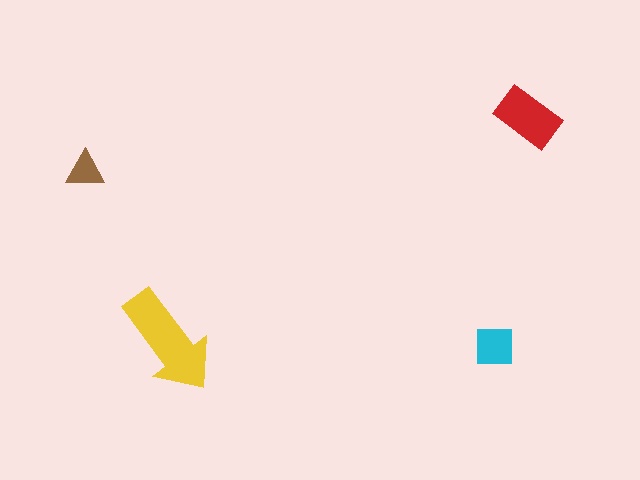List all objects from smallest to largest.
The brown triangle, the cyan square, the red rectangle, the yellow arrow.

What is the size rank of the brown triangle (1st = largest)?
4th.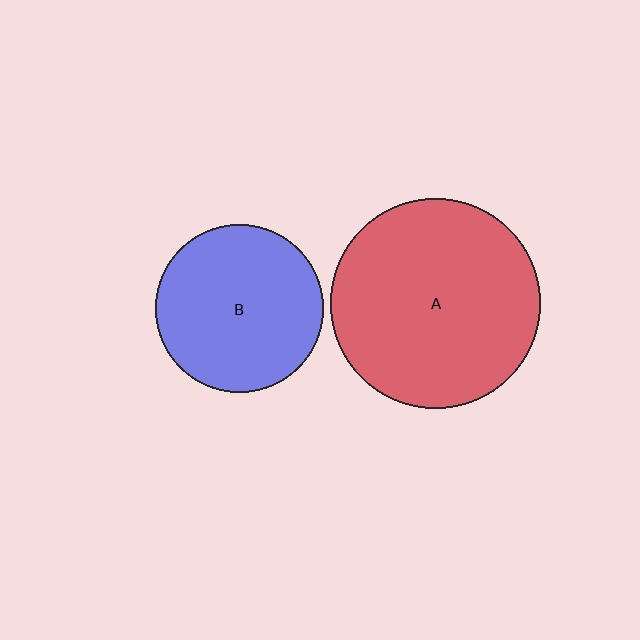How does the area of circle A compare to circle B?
Approximately 1.6 times.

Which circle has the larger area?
Circle A (red).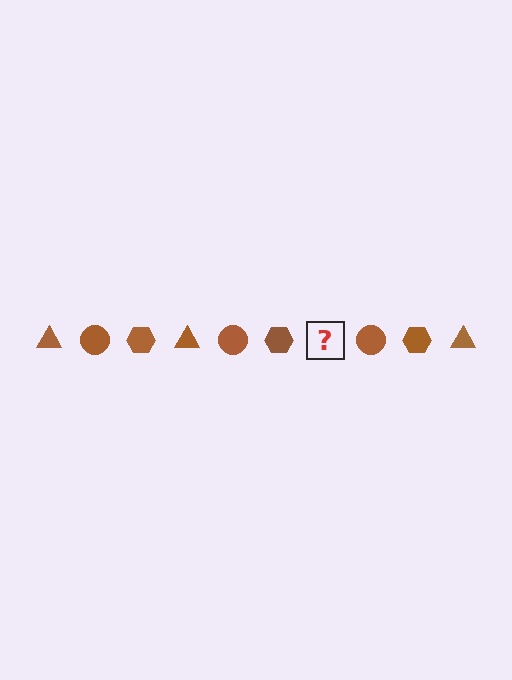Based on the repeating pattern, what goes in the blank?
The blank should be a brown triangle.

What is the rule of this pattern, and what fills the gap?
The rule is that the pattern cycles through triangle, circle, hexagon shapes in brown. The gap should be filled with a brown triangle.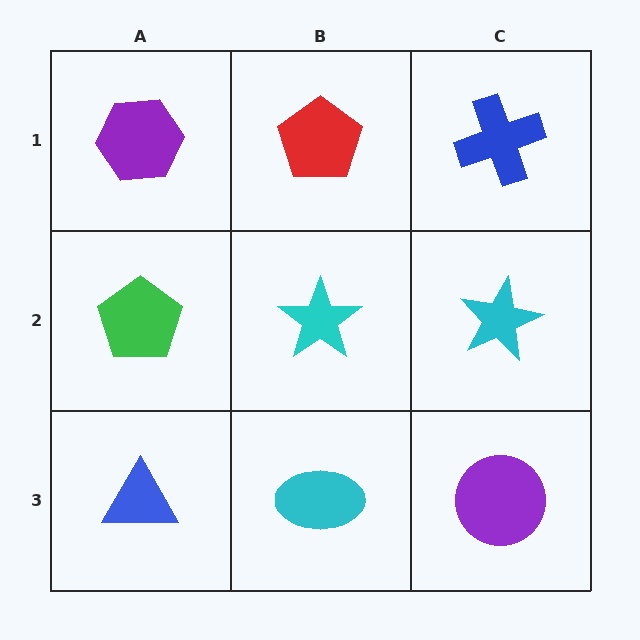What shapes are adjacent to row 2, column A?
A purple hexagon (row 1, column A), a blue triangle (row 3, column A), a cyan star (row 2, column B).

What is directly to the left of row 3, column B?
A blue triangle.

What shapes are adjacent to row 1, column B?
A cyan star (row 2, column B), a purple hexagon (row 1, column A), a blue cross (row 1, column C).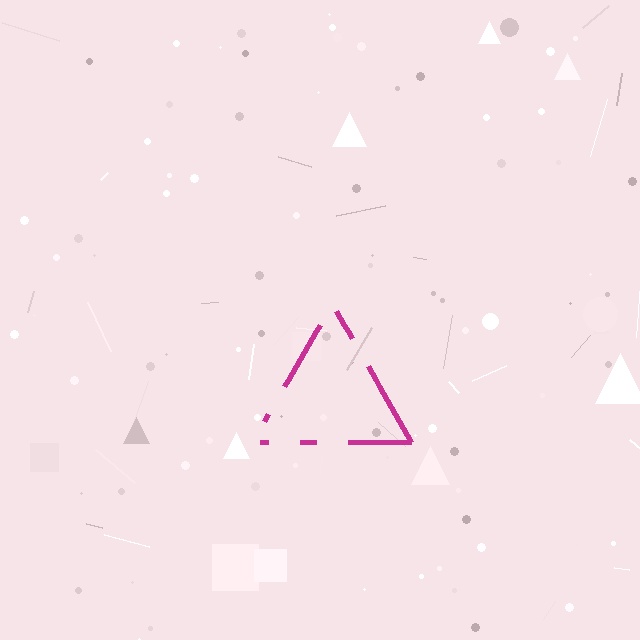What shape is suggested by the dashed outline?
The dashed outline suggests a triangle.